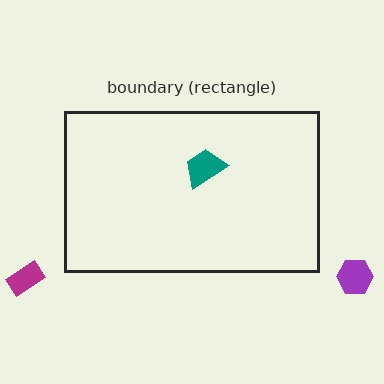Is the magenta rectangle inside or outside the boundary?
Outside.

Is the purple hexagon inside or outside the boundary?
Outside.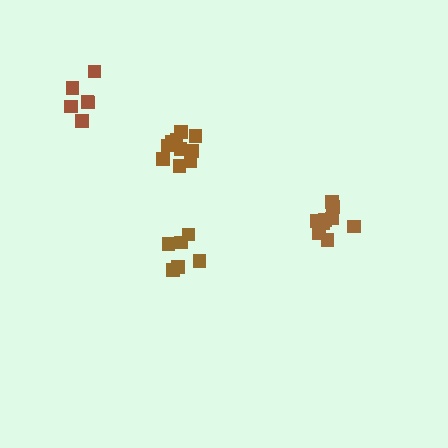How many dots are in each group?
Group 1: 10 dots, Group 2: 6 dots, Group 3: 10 dots, Group 4: 6 dots (32 total).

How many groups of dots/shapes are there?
There are 4 groups.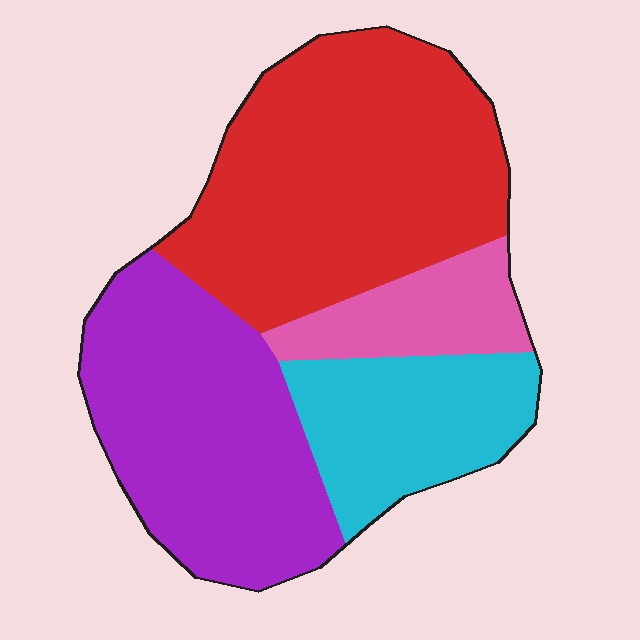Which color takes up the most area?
Red, at roughly 40%.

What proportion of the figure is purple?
Purple takes up about one third (1/3) of the figure.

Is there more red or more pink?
Red.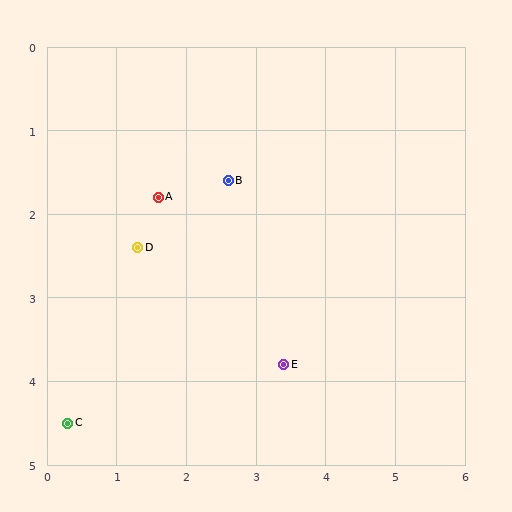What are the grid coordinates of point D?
Point D is at approximately (1.3, 2.4).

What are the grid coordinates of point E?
Point E is at approximately (3.4, 3.8).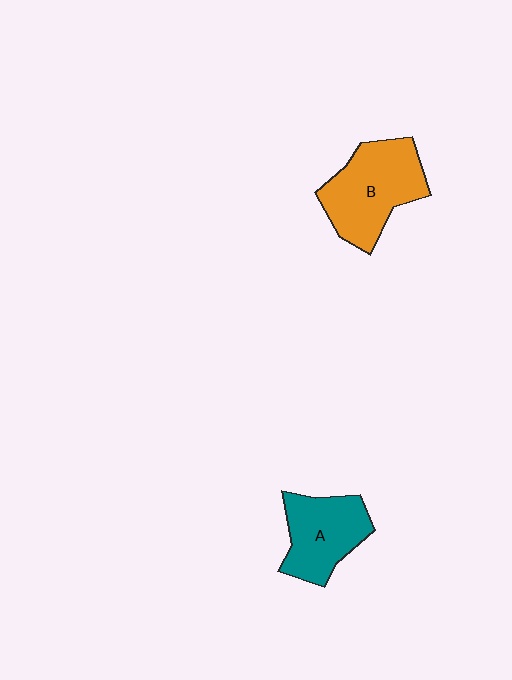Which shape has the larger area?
Shape B (orange).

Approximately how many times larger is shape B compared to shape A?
Approximately 1.3 times.